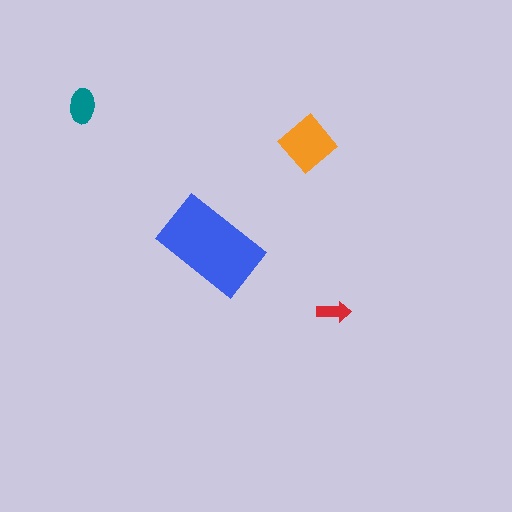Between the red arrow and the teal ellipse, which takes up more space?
The teal ellipse.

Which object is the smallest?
The red arrow.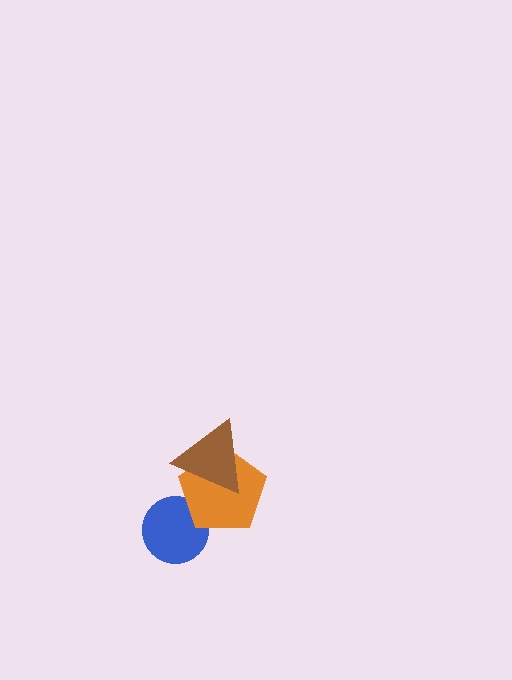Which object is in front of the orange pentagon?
The brown triangle is in front of the orange pentagon.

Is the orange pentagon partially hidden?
Yes, it is partially covered by another shape.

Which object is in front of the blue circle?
The orange pentagon is in front of the blue circle.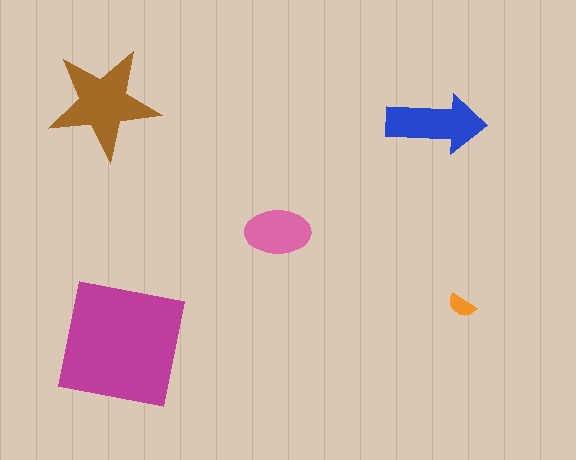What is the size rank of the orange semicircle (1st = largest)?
5th.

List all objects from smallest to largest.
The orange semicircle, the pink ellipse, the blue arrow, the brown star, the magenta square.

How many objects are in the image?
There are 5 objects in the image.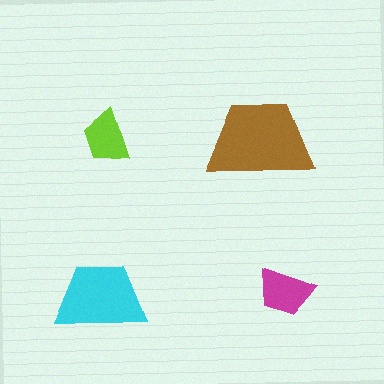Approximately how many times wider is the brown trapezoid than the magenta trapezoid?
About 2 times wider.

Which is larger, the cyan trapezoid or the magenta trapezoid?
The cyan one.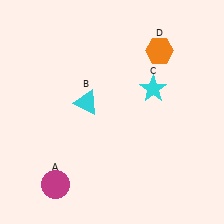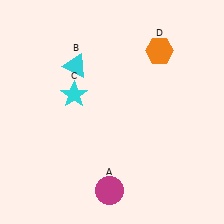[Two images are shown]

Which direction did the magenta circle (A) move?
The magenta circle (A) moved right.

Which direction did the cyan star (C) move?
The cyan star (C) moved left.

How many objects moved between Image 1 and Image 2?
3 objects moved between the two images.